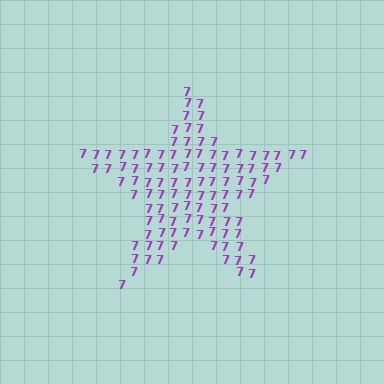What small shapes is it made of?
It is made of small digit 7's.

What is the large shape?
The large shape is a star.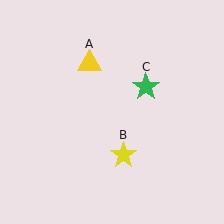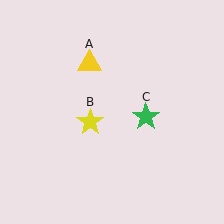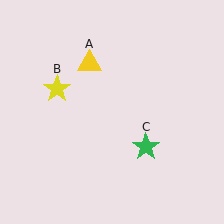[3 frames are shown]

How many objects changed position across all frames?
2 objects changed position: yellow star (object B), green star (object C).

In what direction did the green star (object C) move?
The green star (object C) moved down.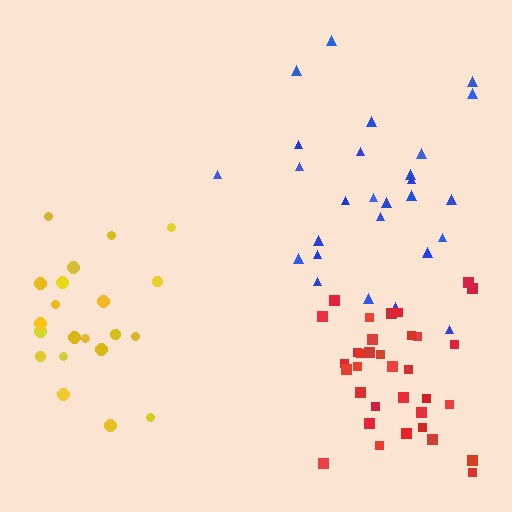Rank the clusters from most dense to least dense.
red, yellow, blue.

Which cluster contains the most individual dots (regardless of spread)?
Red (34).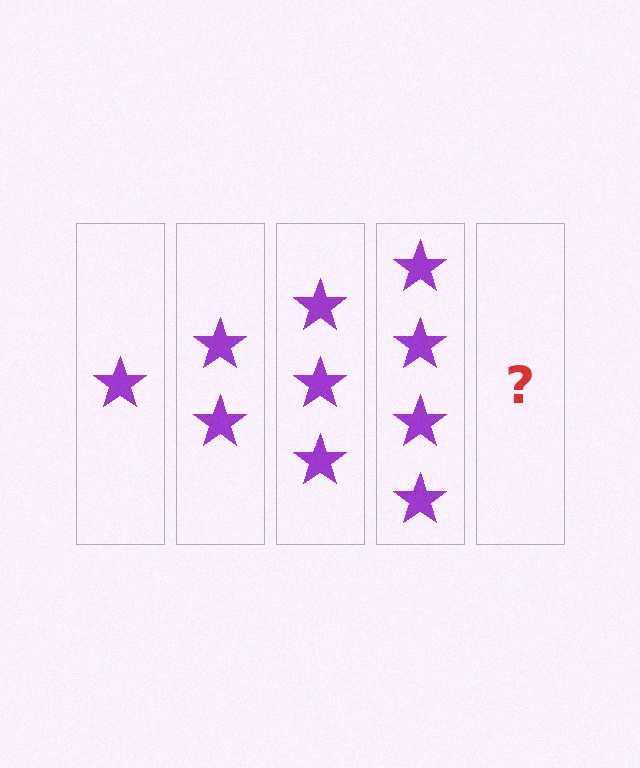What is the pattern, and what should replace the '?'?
The pattern is that each step adds one more star. The '?' should be 5 stars.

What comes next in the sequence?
The next element should be 5 stars.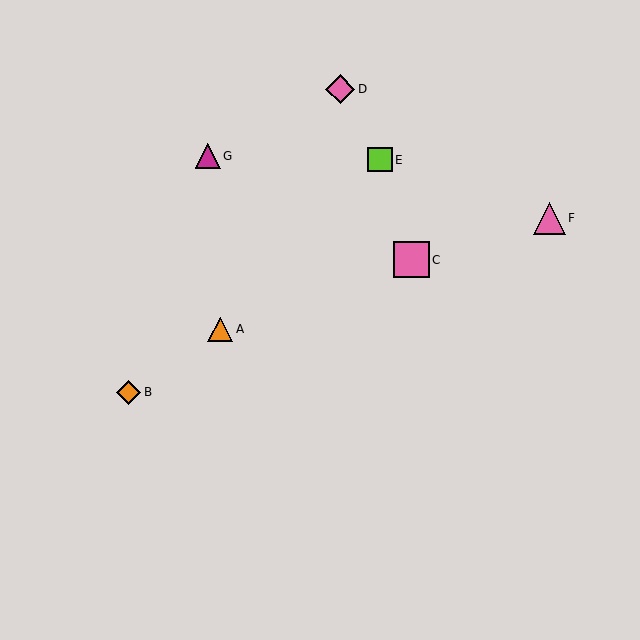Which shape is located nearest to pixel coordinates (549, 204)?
The pink triangle (labeled F) at (549, 218) is nearest to that location.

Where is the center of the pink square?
The center of the pink square is at (411, 260).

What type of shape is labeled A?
Shape A is an orange triangle.